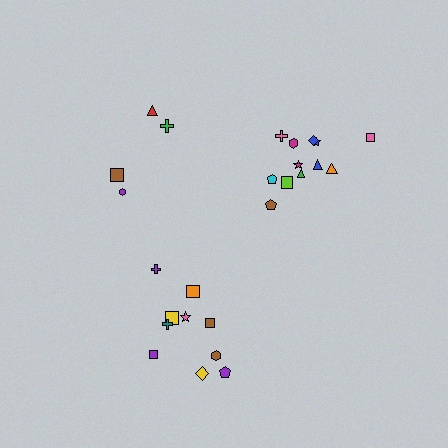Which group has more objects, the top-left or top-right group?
The top-right group.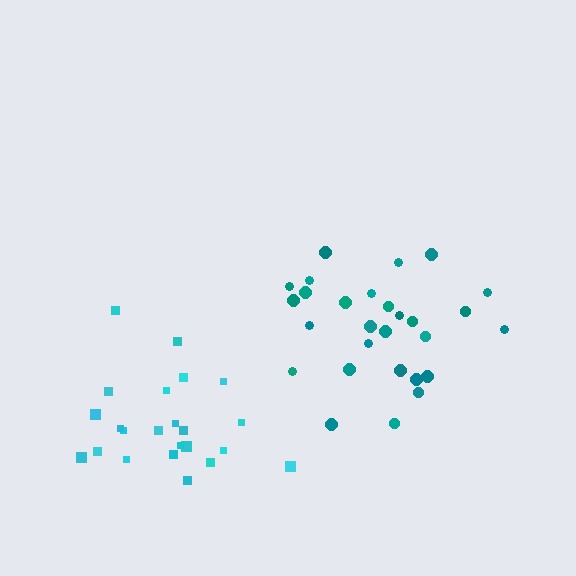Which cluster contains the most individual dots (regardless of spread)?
Teal (28).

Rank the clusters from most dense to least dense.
cyan, teal.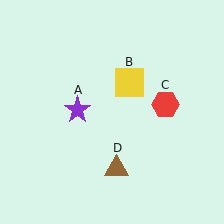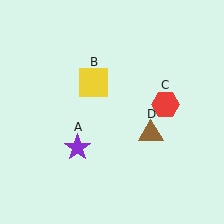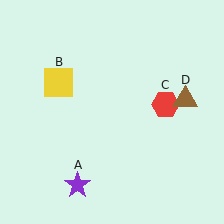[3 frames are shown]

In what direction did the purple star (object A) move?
The purple star (object A) moved down.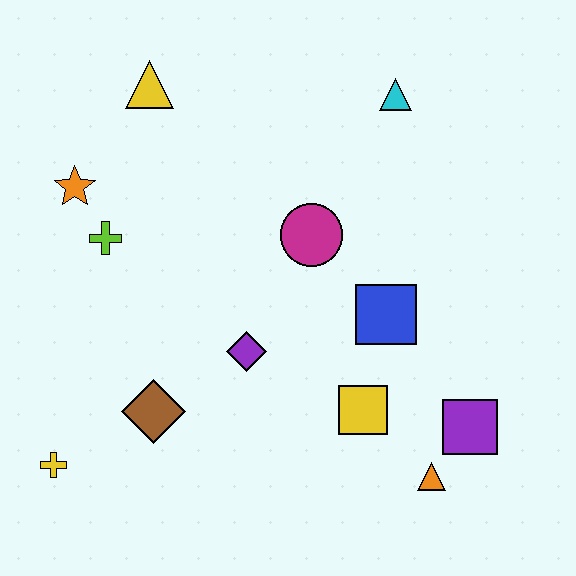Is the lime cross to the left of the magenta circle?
Yes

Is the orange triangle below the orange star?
Yes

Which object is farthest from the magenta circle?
The yellow cross is farthest from the magenta circle.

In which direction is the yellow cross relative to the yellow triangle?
The yellow cross is below the yellow triangle.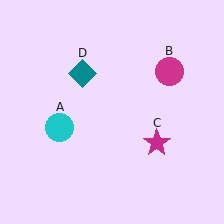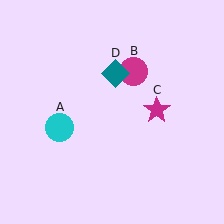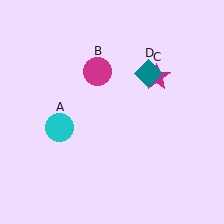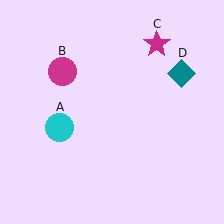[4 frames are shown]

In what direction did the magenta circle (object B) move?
The magenta circle (object B) moved left.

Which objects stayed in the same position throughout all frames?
Cyan circle (object A) remained stationary.